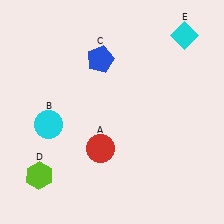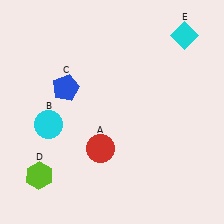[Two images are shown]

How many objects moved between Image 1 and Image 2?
1 object moved between the two images.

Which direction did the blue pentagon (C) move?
The blue pentagon (C) moved left.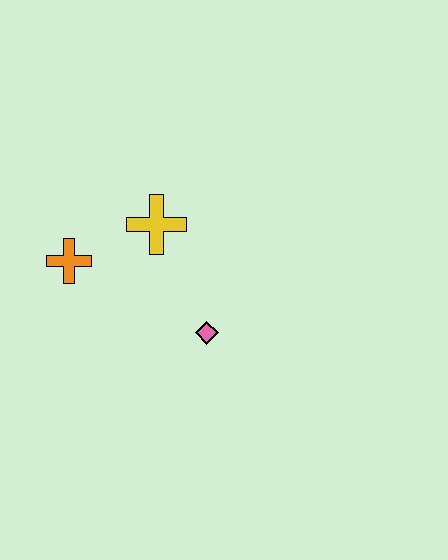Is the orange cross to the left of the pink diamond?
Yes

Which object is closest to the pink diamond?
The yellow cross is closest to the pink diamond.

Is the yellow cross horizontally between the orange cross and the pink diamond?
Yes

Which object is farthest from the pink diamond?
The orange cross is farthest from the pink diamond.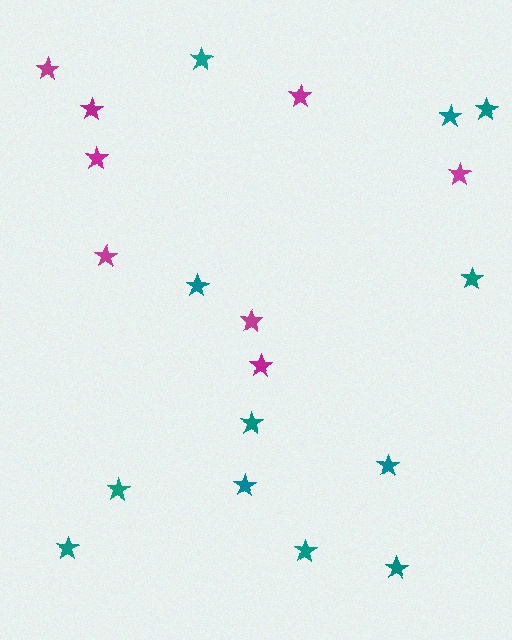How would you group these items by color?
There are 2 groups: one group of teal stars (12) and one group of magenta stars (8).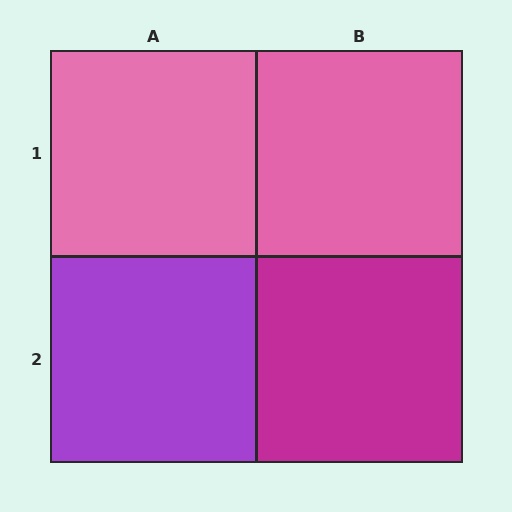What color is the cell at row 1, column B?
Pink.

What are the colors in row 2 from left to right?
Purple, magenta.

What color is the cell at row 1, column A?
Pink.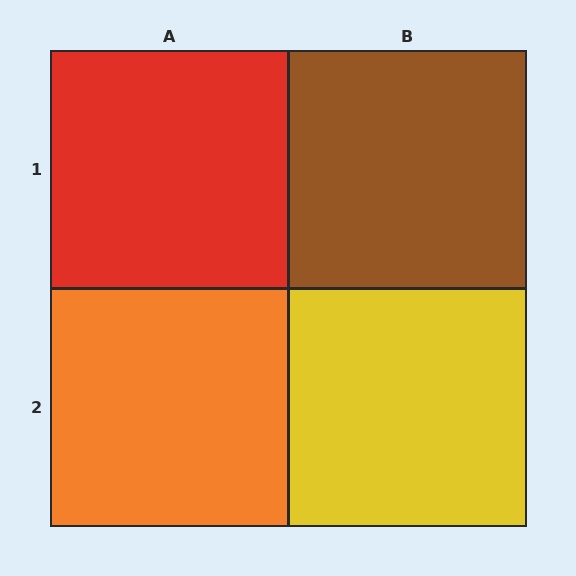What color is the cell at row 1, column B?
Brown.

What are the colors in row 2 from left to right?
Orange, yellow.